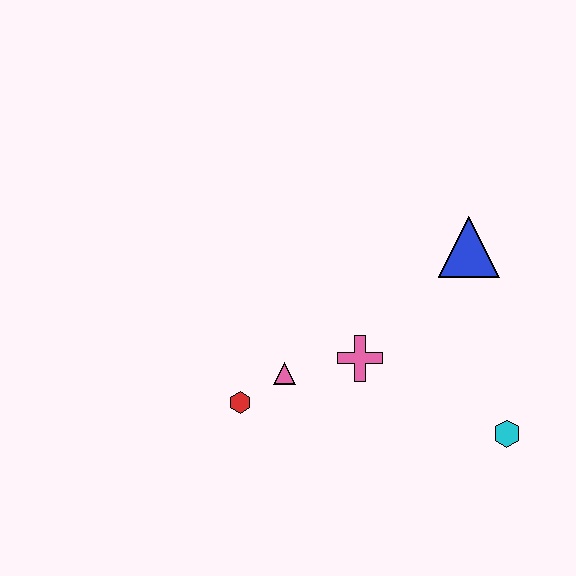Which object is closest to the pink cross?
The pink triangle is closest to the pink cross.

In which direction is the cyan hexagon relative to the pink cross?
The cyan hexagon is to the right of the pink cross.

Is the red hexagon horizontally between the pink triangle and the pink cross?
No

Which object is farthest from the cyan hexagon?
The red hexagon is farthest from the cyan hexagon.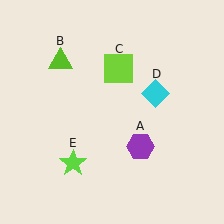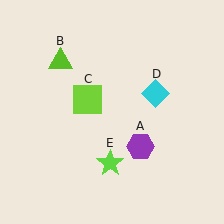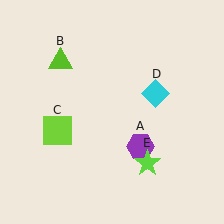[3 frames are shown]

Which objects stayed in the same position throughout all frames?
Purple hexagon (object A) and lime triangle (object B) and cyan diamond (object D) remained stationary.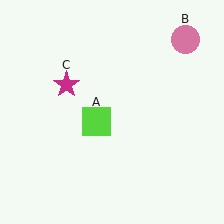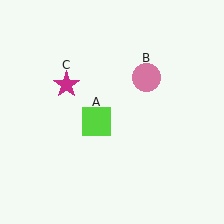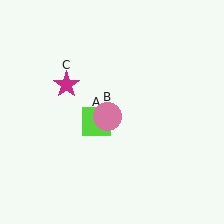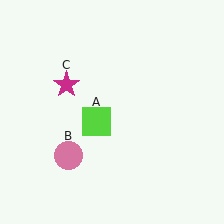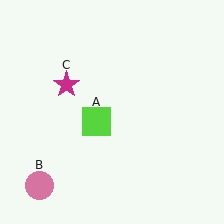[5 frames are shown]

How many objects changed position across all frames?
1 object changed position: pink circle (object B).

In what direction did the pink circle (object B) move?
The pink circle (object B) moved down and to the left.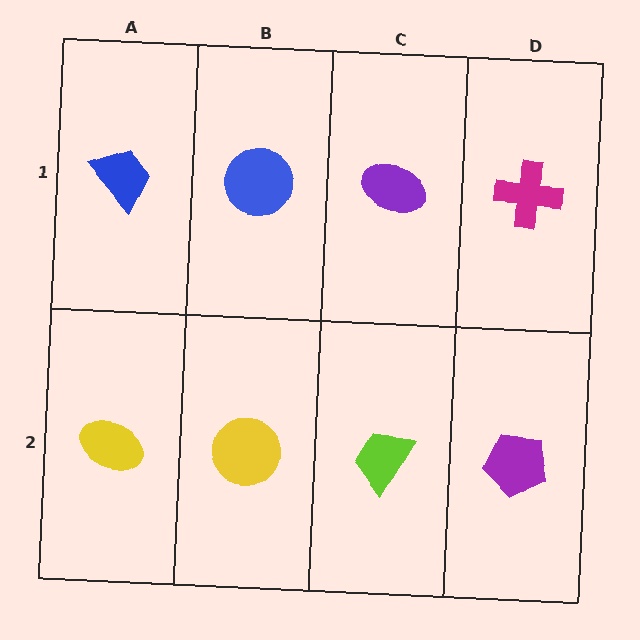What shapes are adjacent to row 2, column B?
A blue circle (row 1, column B), a yellow ellipse (row 2, column A), a lime trapezoid (row 2, column C).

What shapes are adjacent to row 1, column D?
A purple pentagon (row 2, column D), a purple ellipse (row 1, column C).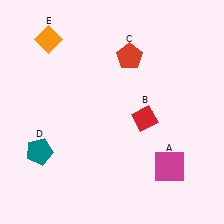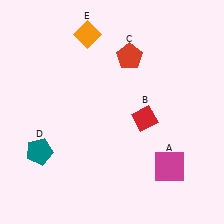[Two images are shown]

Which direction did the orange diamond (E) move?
The orange diamond (E) moved right.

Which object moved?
The orange diamond (E) moved right.